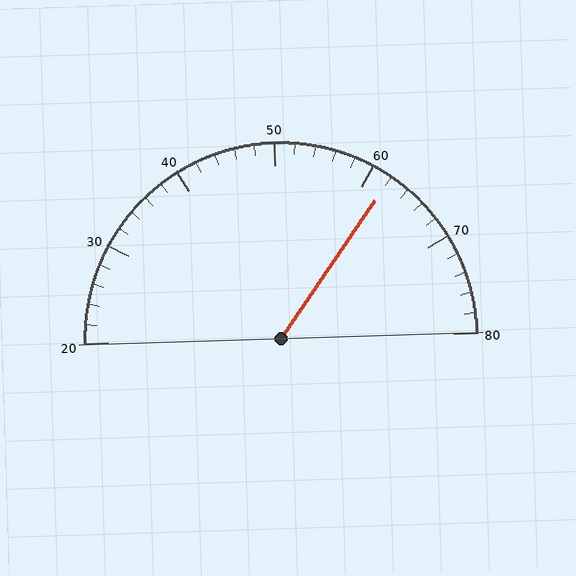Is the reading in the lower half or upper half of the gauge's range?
The reading is in the upper half of the range (20 to 80).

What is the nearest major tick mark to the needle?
The nearest major tick mark is 60.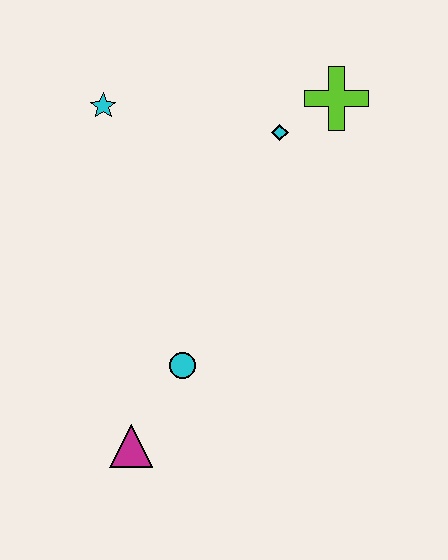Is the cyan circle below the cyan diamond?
Yes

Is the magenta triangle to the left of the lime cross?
Yes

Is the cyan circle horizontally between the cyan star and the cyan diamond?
Yes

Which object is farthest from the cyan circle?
The lime cross is farthest from the cyan circle.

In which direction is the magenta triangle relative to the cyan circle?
The magenta triangle is below the cyan circle.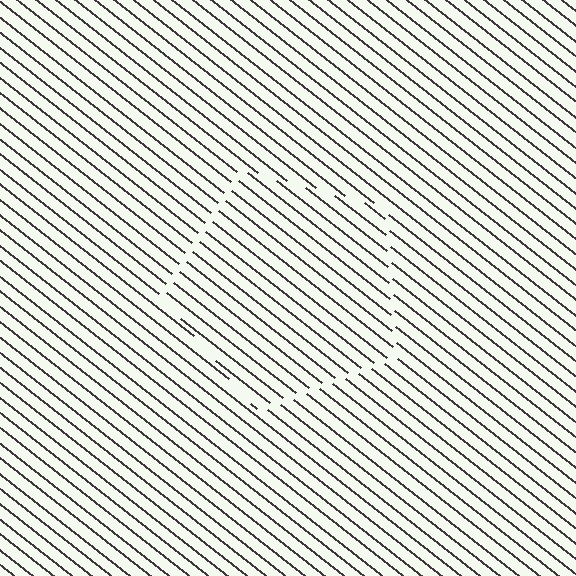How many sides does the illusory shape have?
5 sides — the line-ends trace a pentagon.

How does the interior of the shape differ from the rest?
The interior of the shape contains the same grating, shifted by half a period — the contour is defined by the phase discontinuity where line-ends from the inner and outer gratings abut.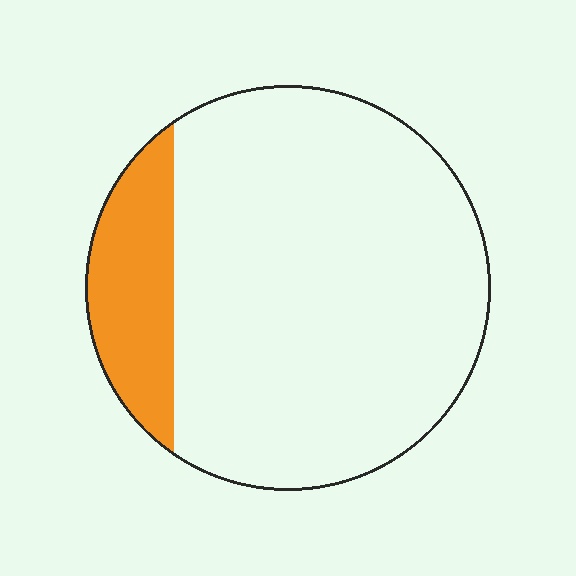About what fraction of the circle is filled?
About one sixth (1/6).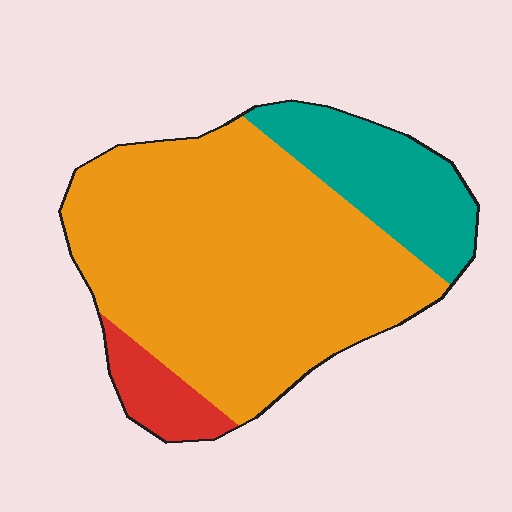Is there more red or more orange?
Orange.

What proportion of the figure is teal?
Teal covers about 20% of the figure.